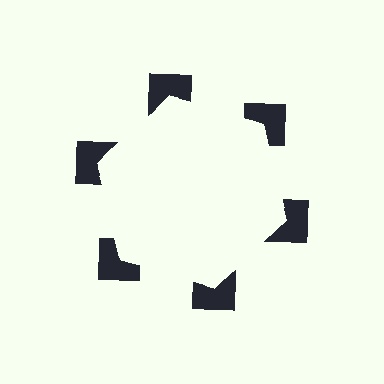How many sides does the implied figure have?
6 sides.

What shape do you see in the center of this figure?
An illusory hexagon — its edges are inferred from the aligned wedge cuts in the notched squares, not physically drawn.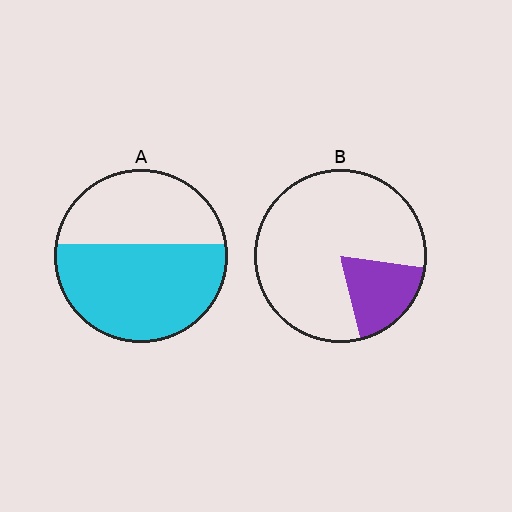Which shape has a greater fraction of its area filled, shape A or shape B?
Shape A.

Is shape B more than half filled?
No.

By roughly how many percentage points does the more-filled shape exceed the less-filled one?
By roughly 40 percentage points (A over B).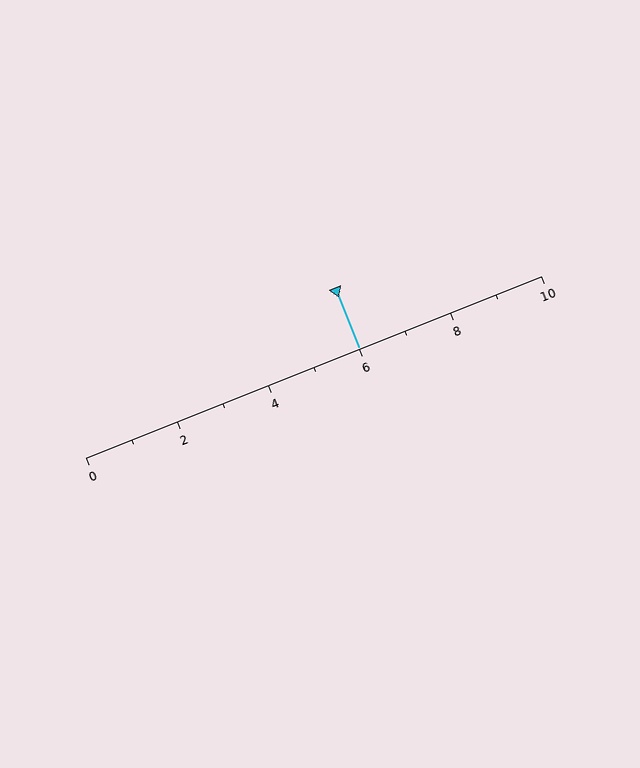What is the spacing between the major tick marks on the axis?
The major ticks are spaced 2 apart.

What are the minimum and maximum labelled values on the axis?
The axis runs from 0 to 10.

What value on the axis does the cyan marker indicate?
The marker indicates approximately 6.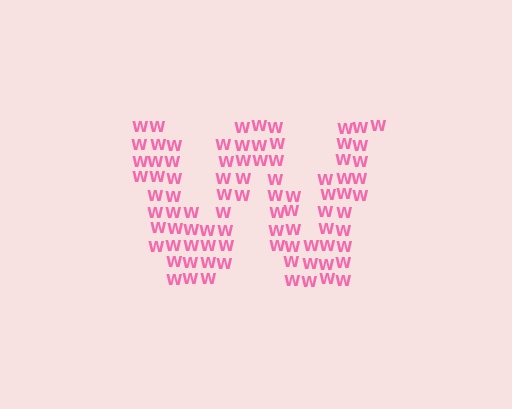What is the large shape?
The large shape is the letter W.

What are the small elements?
The small elements are letter W's.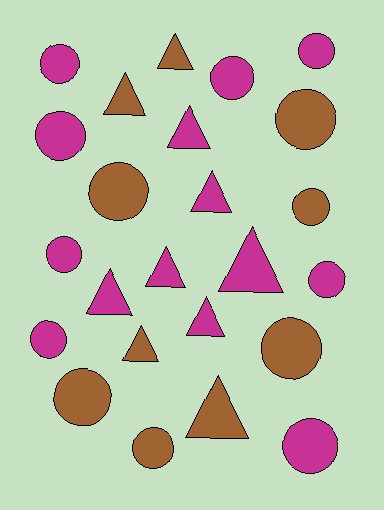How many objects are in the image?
There are 24 objects.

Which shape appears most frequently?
Circle, with 14 objects.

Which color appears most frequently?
Magenta, with 14 objects.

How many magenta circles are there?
There are 8 magenta circles.